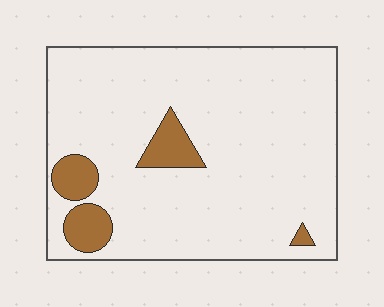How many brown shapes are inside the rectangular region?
4.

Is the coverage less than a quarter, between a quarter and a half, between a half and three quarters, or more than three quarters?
Less than a quarter.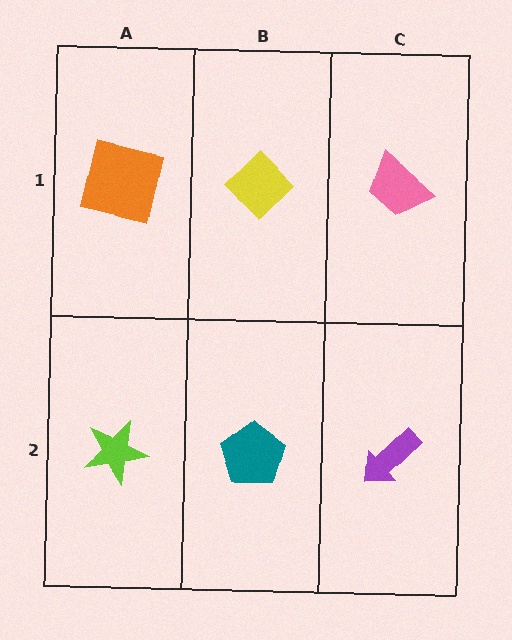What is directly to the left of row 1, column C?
A yellow diamond.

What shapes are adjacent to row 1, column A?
A lime star (row 2, column A), a yellow diamond (row 1, column B).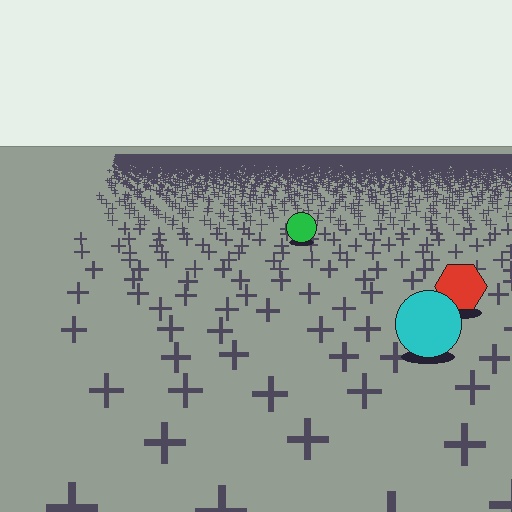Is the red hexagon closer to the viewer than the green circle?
Yes. The red hexagon is closer — you can tell from the texture gradient: the ground texture is coarser near it.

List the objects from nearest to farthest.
From nearest to farthest: the cyan circle, the red hexagon, the green circle.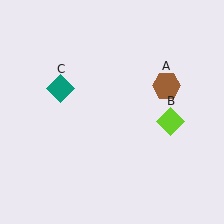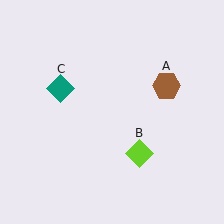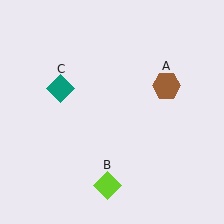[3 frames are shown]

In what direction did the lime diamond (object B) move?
The lime diamond (object B) moved down and to the left.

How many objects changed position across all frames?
1 object changed position: lime diamond (object B).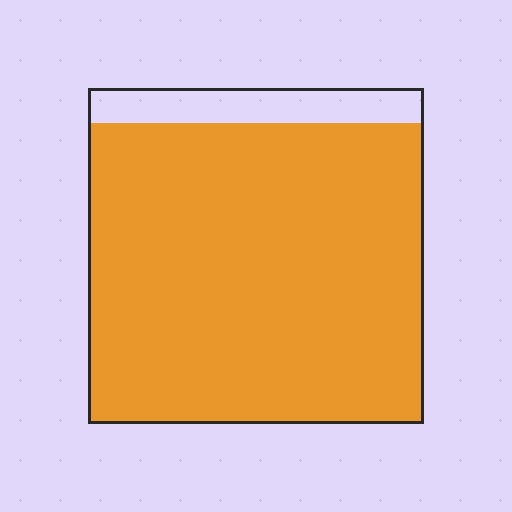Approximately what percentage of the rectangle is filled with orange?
Approximately 90%.